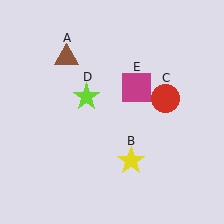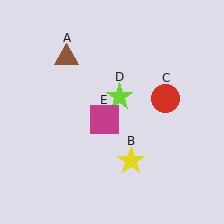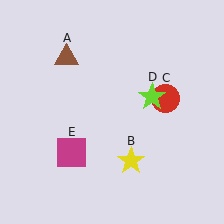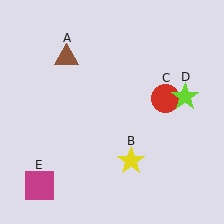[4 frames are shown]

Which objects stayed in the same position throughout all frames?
Brown triangle (object A) and yellow star (object B) and red circle (object C) remained stationary.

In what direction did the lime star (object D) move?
The lime star (object D) moved right.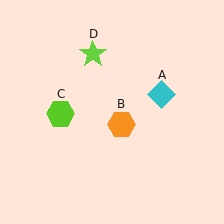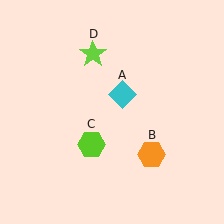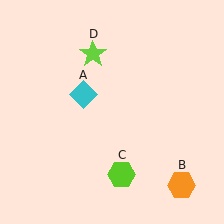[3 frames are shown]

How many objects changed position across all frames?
3 objects changed position: cyan diamond (object A), orange hexagon (object B), lime hexagon (object C).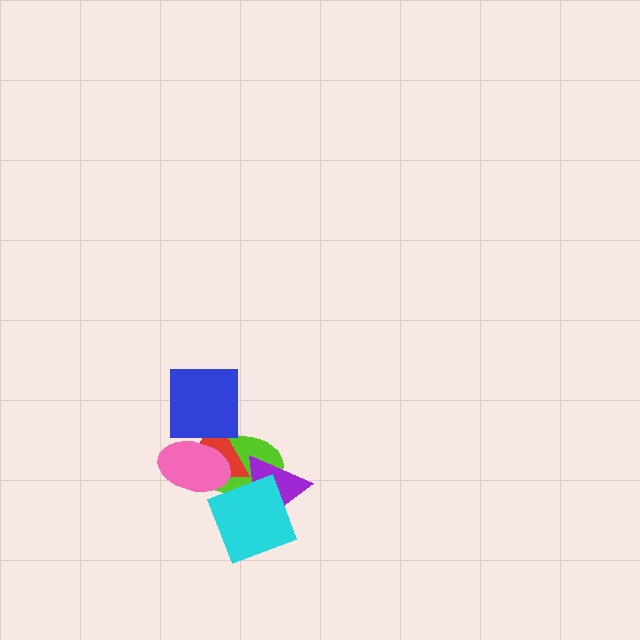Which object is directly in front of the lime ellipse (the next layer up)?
The red triangle is directly in front of the lime ellipse.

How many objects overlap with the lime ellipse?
5 objects overlap with the lime ellipse.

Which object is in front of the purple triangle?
The cyan diamond is in front of the purple triangle.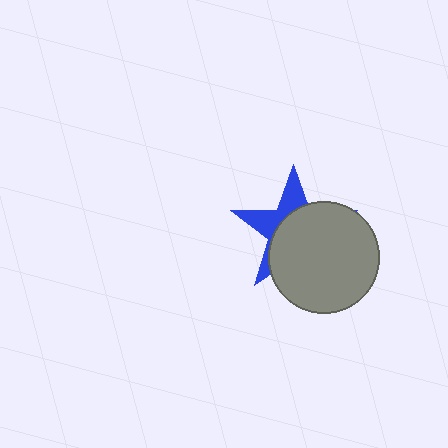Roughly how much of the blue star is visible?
A small part of it is visible (roughly 36%).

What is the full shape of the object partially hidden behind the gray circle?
The partially hidden object is a blue star.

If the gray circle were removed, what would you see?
You would see the complete blue star.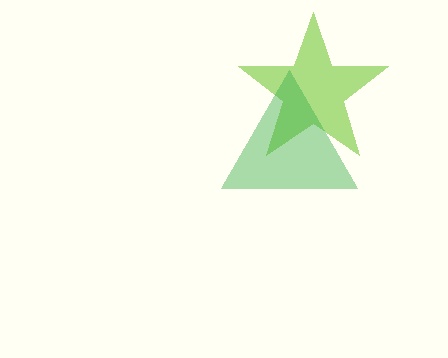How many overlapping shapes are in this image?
There are 2 overlapping shapes in the image.